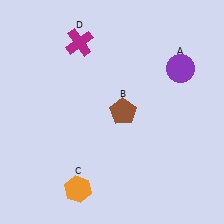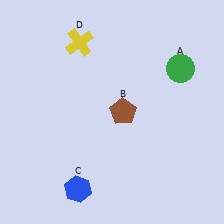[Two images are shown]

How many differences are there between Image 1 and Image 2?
There are 3 differences between the two images.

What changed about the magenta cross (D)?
In Image 1, D is magenta. In Image 2, it changed to yellow.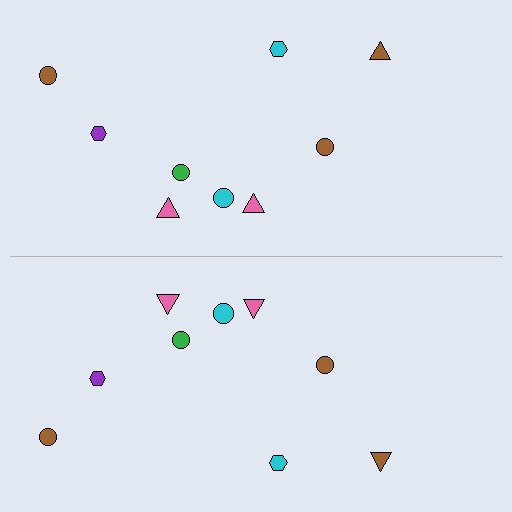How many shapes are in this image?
There are 18 shapes in this image.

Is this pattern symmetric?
Yes, this pattern has bilateral (reflection) symmetry.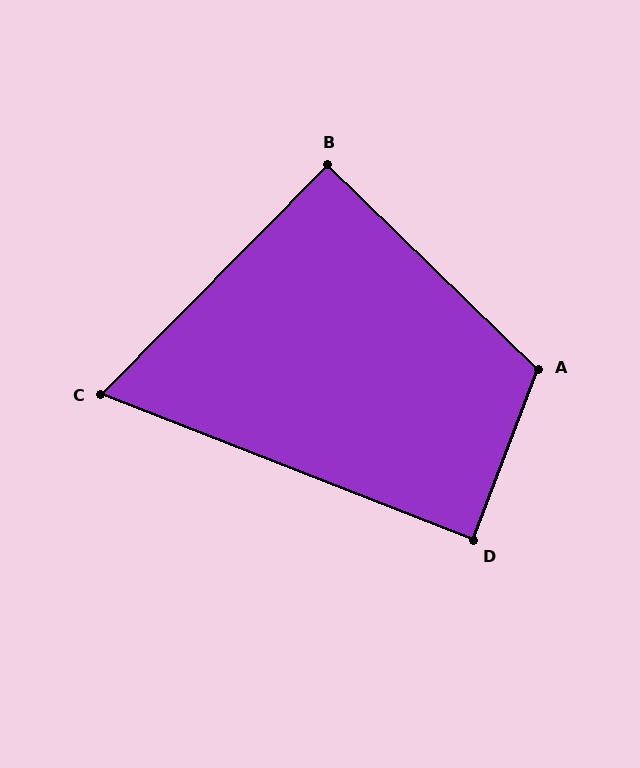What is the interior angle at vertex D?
Approximately 89 degrees (approximately right).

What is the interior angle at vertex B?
Approximately 91 degrees (approximately right).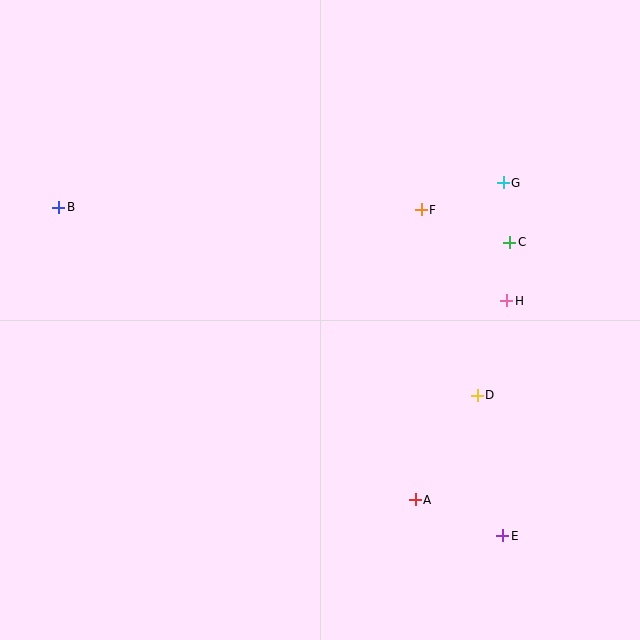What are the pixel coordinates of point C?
Point C is at (510, 242).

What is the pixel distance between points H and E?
The distance between H and E is 235 pixels.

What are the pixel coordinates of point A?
Point A is at (415, 500).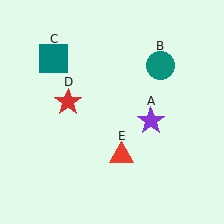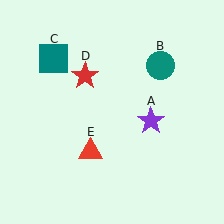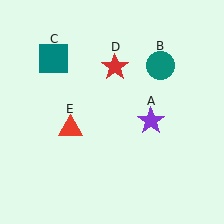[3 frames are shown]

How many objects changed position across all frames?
2 objects changed position: red star (object D), red triangle (object E).